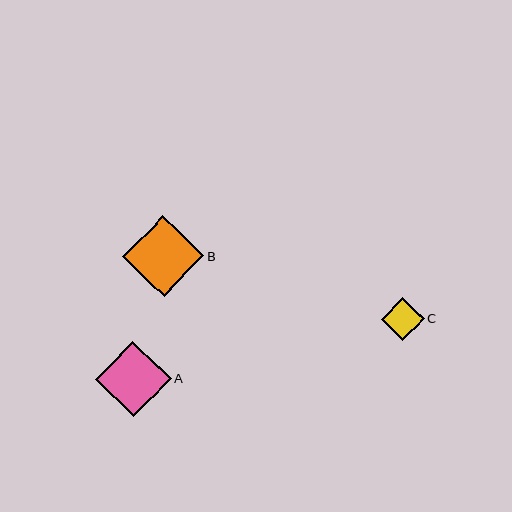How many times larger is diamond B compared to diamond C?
Diamond B is approximately 1.9 times the size of diamond C.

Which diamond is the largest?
Diamond B is the largest with a size of approximately 81 pixels.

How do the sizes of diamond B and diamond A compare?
Diamond B and diamond A are approximately the same size.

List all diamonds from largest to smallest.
From largest to smallest: B, A, C.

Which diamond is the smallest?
Diamond C is the smallest with a size of approximately 43 pixels.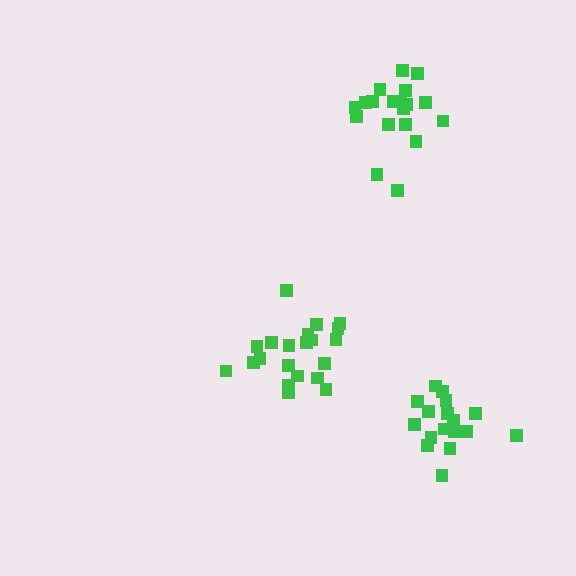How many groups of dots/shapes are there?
There are 3 groups.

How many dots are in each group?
Group 1: 19 dots, Group 2: 21 dots, Group 3: 18 dots (58 total).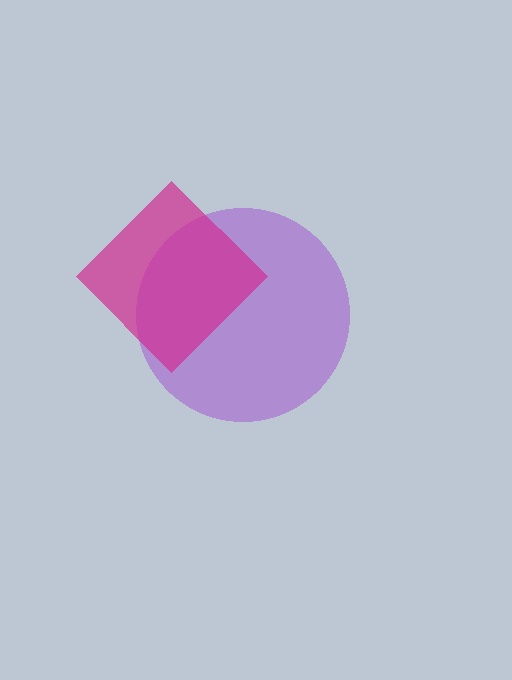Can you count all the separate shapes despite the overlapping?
Yes, there are 2 separate shapes.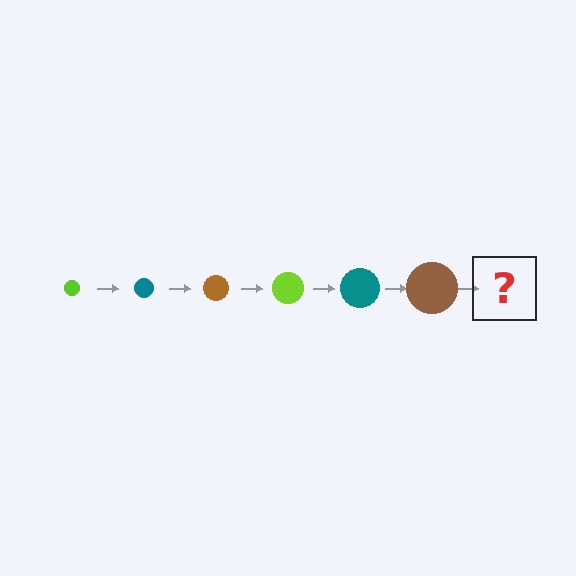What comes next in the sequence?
The next element should be a lime circle, larger than the previous one.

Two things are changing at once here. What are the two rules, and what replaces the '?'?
The two rules are that the circle grows larger each step and the color cycles through lime, teal, and brown. The '?' should be a lime circle, larger than the previous one.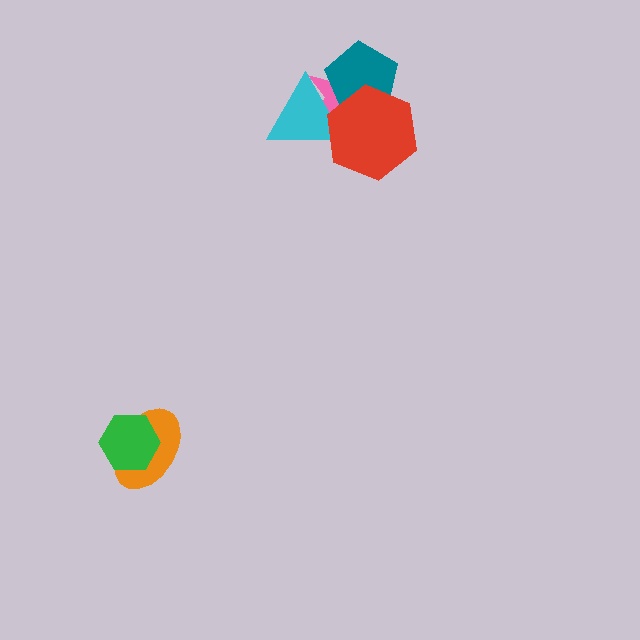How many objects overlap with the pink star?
3 objects overlap with the pink star.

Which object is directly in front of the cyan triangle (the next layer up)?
The teal pentagon is directly in front of the cyan triangle.